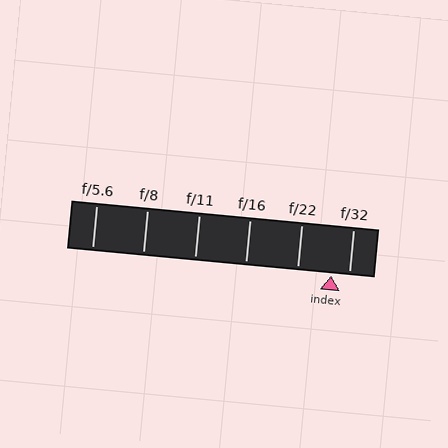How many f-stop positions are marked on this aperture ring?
There are 6 f-stop positions marked.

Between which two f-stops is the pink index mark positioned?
The index mark is between f/22 and f/32.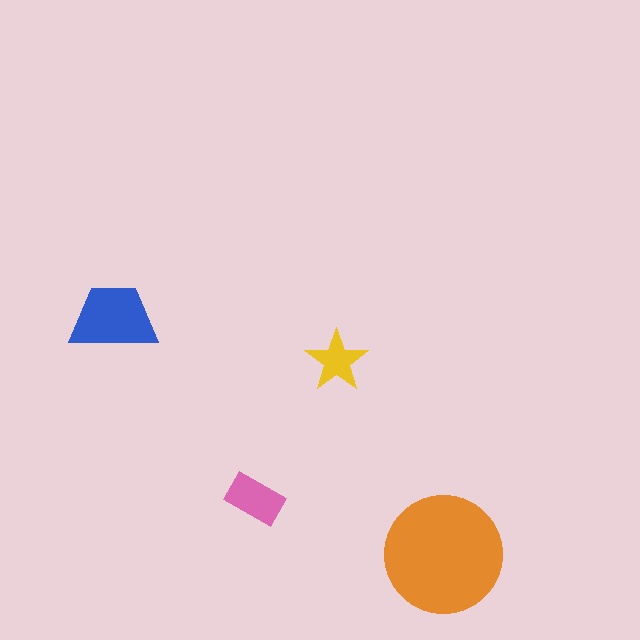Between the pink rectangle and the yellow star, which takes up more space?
The pink rectangle.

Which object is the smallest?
The yellow star.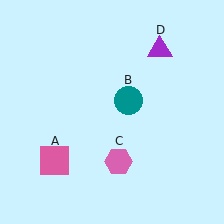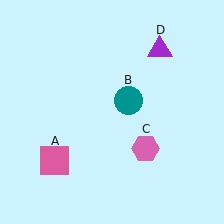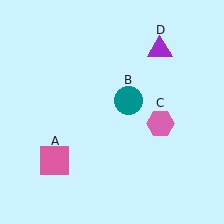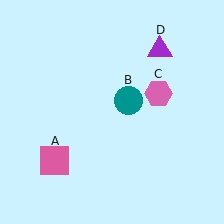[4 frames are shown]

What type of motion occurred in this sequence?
The pink hexagon (object C) rotated counterclockwise around the center of the scene.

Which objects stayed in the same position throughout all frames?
Pink square (object A) and teal circle (object B) and purple triangle (object D) remained stationary.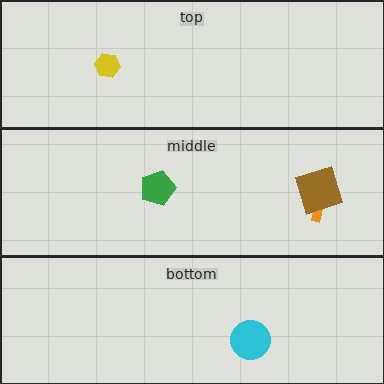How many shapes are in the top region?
1.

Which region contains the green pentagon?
The middle region.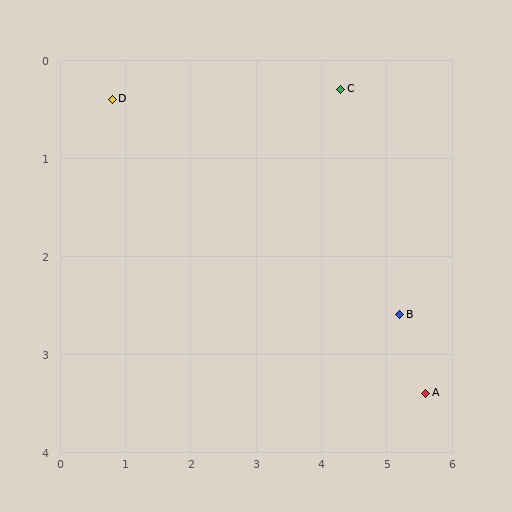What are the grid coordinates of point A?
Point A is at approximately (5.6, 3.4).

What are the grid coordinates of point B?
Point B is at approximately (5.2, 2.6).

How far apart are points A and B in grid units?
Points A and B are about 0.9 grid units apart.